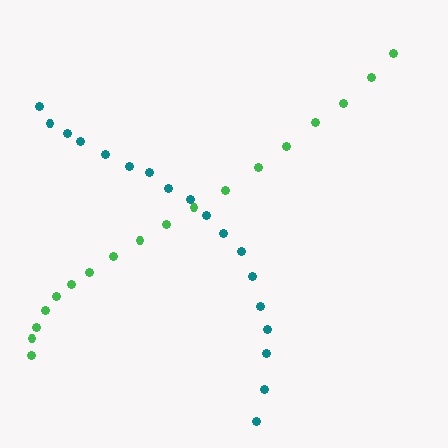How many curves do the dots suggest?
There are 2 distinct paths.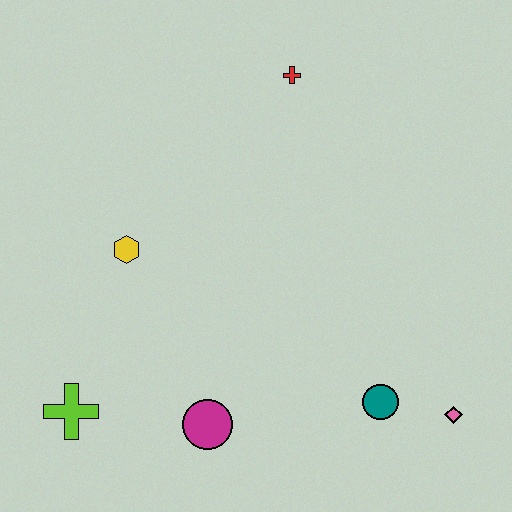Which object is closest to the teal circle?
The pink diamond is closest to the teal circle.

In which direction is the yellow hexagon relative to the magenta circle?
The yellow hexagon is above the magenta circle.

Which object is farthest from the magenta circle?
The red cross is farthest from the magenta circle.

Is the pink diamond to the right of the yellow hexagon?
Yes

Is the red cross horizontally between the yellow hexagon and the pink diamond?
Yes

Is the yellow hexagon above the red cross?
No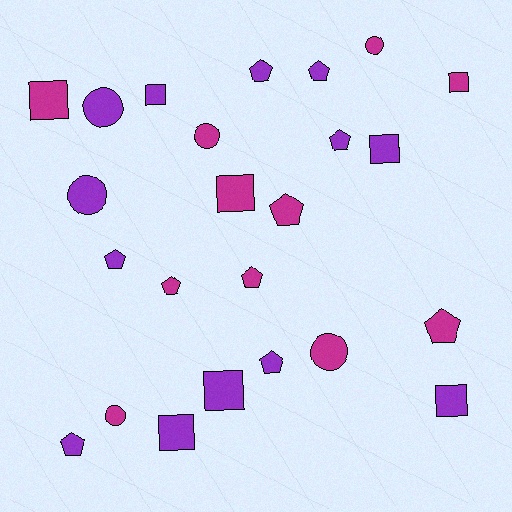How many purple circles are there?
There are 2 purple circles.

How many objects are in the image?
There are 24 objects.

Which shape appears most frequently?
Pentagon, with 10 objects.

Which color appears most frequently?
Purple, with 13 objects.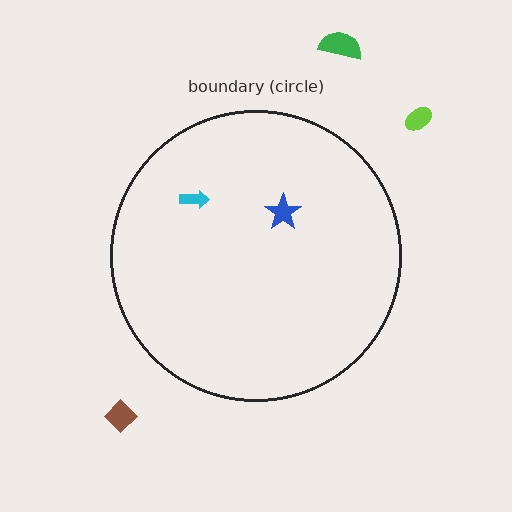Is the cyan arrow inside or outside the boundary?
Inside.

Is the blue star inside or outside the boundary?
Inside.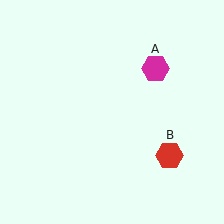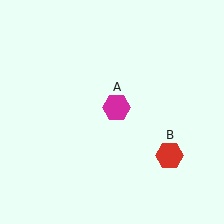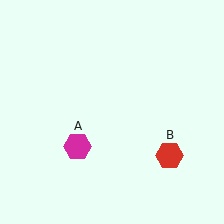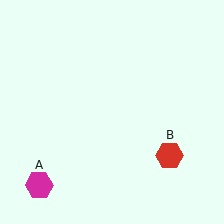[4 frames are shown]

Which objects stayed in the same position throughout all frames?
Red hexagon (object B) remained stationary.